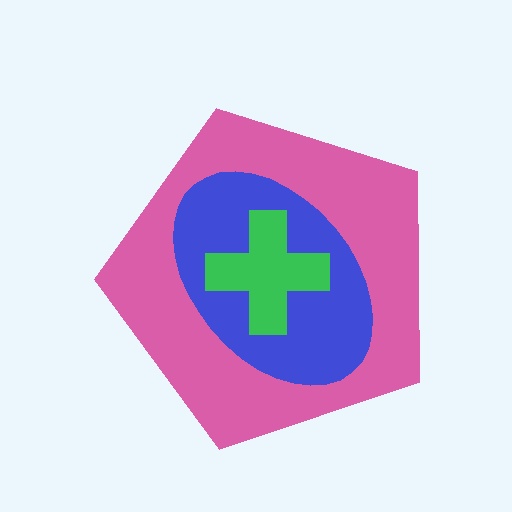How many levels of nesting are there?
3.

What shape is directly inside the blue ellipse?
The green cross.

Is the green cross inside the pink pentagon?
Yes.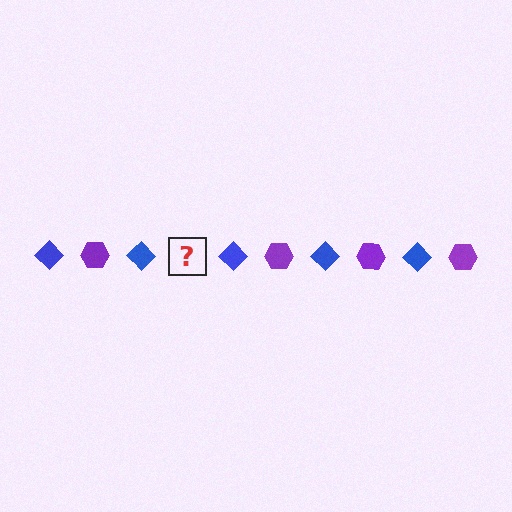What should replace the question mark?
The question mark should be replaced with a purple hexagon.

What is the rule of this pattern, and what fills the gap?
The rule is that the pattern alternates between blue diamond and purple hexagon. The gap should be filled with a purple hexagon.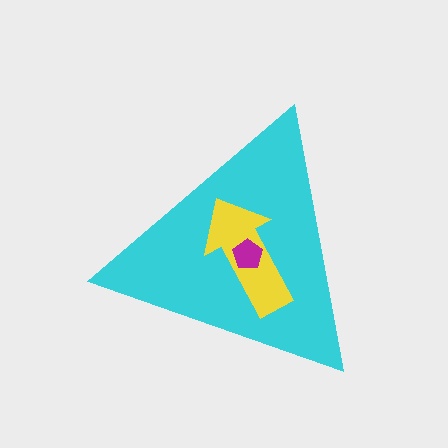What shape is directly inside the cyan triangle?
The yellow arrow.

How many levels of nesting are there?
3.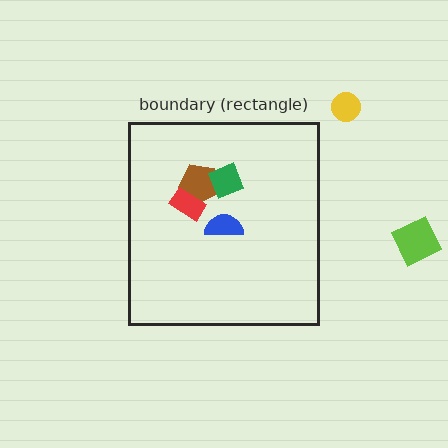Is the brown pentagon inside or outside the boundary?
Inside.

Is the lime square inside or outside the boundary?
Outside.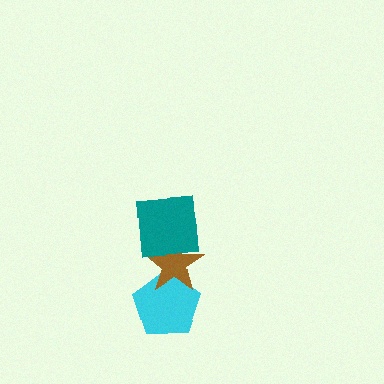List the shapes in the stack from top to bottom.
From top to bottom: the teal square, the brown star, the cyan pentagon.